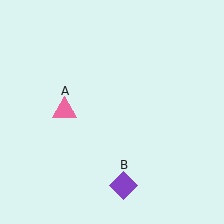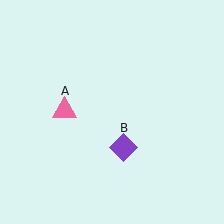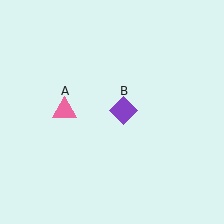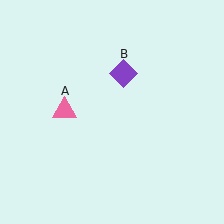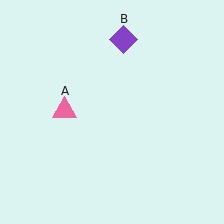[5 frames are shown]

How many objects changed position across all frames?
1 object changed position: purple diamond (object B).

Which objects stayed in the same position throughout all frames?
Pink triangle (object A) remained stationary.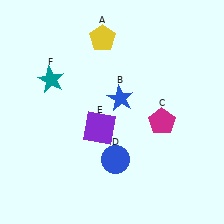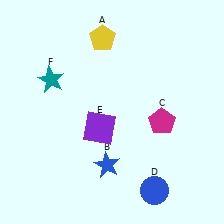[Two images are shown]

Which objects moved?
The objects that moved are: the blue star (B), the blue circle (D).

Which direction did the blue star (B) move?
The blue star (B) moved down.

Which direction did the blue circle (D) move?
The blue circle (D) moved right.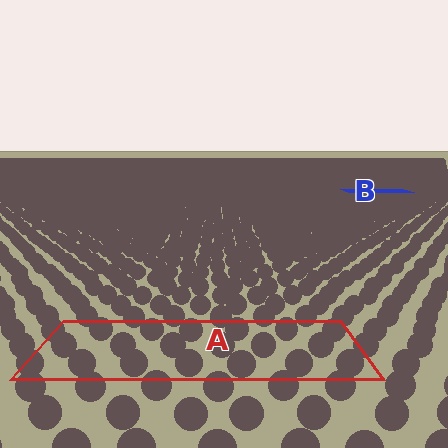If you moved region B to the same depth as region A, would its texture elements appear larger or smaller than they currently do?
They would appear larger. At a closer depth, the same texture elements are projected at a bigger on-screen size.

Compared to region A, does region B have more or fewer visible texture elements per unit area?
Region B has more texture elements per unit area — they are packed more densely because it is farther away.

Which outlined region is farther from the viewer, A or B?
Region B is farther from the viewer — the texture elements inside it appear smaller and more densely packed.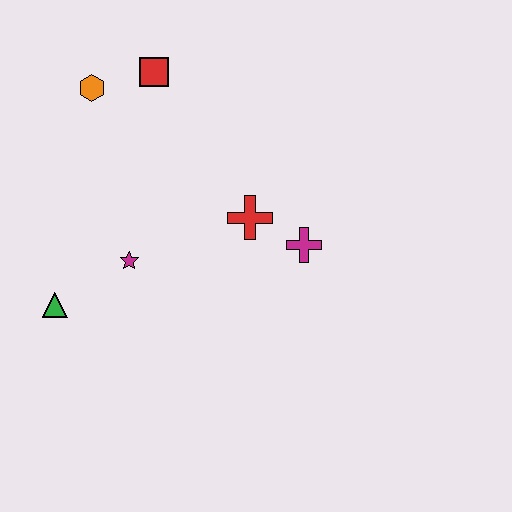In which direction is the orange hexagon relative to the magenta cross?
The orange hexagon is to the left of the magenta cross.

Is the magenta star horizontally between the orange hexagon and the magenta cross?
Yes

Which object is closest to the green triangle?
The magenta star is closest to the green triangle.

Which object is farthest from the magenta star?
The red square is farthest from the magenta star.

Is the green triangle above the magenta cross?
No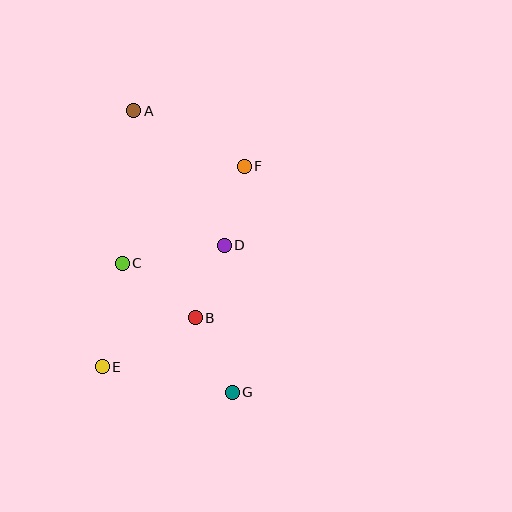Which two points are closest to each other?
Points B and D are closest to each other.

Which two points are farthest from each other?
Points A and G are farthest from each other.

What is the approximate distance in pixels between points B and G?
The distance between B and G is approximately 83 pixels.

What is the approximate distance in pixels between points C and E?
The distance between C and E is approximately 106 pixels.